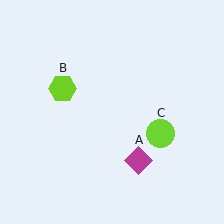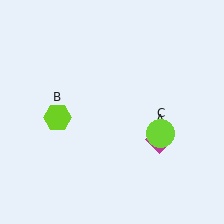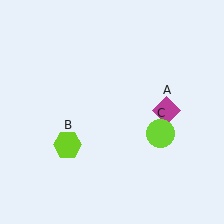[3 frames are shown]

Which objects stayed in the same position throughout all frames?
Lime circle (object C) remained stationary.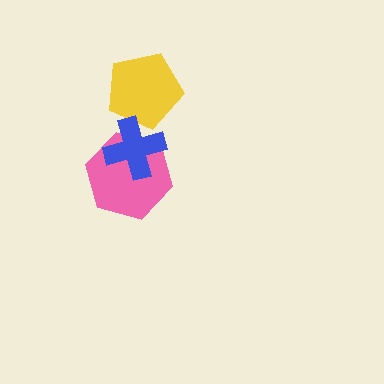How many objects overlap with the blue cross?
2 objects overlap with the blue cross.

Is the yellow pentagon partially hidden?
Yes, it is partially covered by another shape.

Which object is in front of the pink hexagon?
The blue cross is in front of the pink hexagon.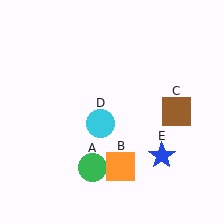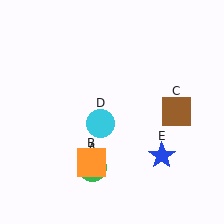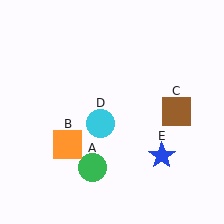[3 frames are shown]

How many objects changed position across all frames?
1 object changed position: orange square (object B).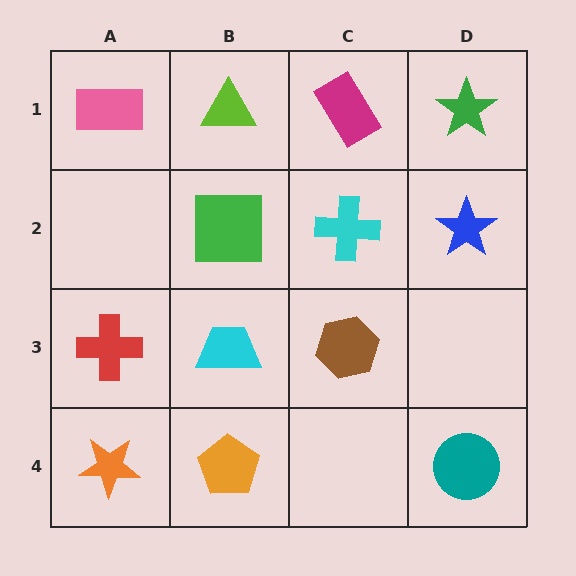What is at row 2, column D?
A blue star.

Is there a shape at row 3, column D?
No, that cell is empty.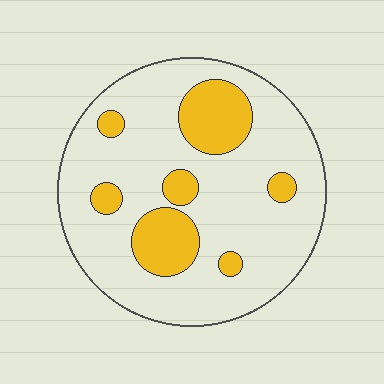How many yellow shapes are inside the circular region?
7.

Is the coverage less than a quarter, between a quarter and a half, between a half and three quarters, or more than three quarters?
Less than a quarter.